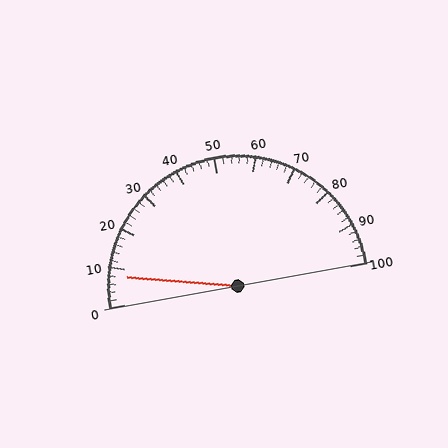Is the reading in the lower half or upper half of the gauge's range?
The reading is in the lower half of the range (0 to 100).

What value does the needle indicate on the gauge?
The needle indicates approximately 8.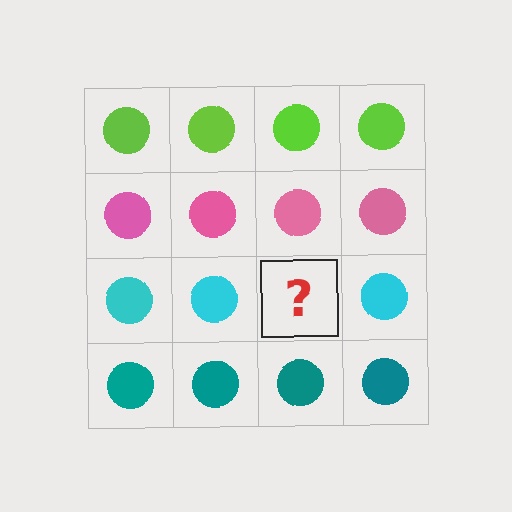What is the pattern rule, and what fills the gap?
The rule is that each row has a consistent color. The gap should be filled with a cyan circle.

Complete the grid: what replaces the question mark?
The question mark should be replaced with a cyan circle.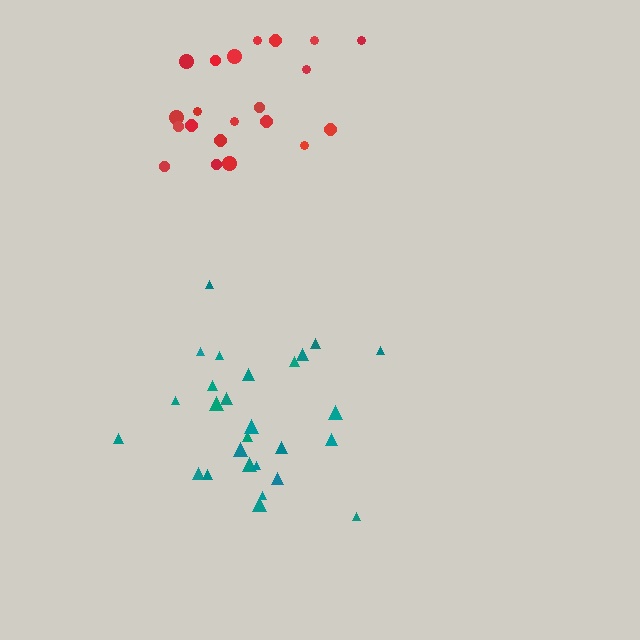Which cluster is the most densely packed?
Teal.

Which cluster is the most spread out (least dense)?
Red.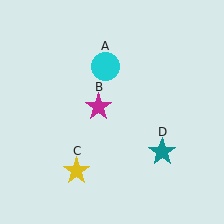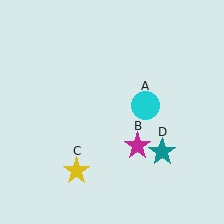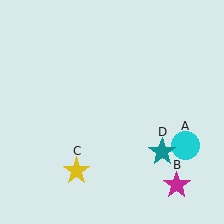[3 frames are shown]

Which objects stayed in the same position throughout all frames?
Yellow star (object C) and teal star (object D) remained stationary.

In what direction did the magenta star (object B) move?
The magenta star (object B) moved down and to the right.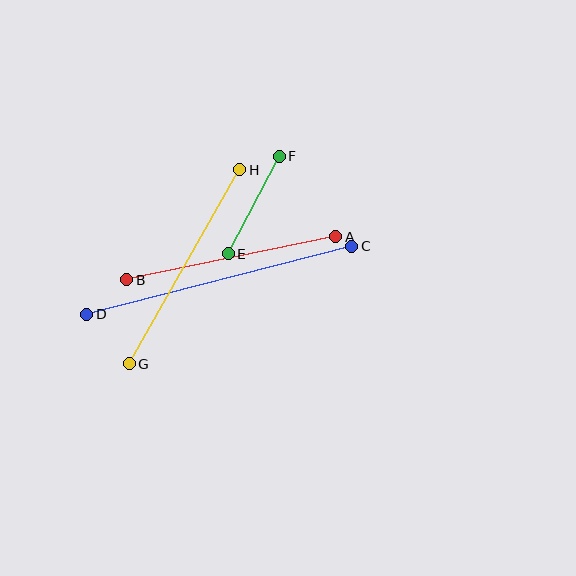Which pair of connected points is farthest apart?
Points C and D are farthest apart.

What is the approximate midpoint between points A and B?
The midpoint is at approximately (231, 258) pixels.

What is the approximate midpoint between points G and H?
The midpoint is at approximately (184, 267) pixels.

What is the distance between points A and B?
The distance is approximately 213 pixels.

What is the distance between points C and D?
The distance is approximately 274 pixels.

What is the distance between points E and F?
The distance is approximately 110 pixels.